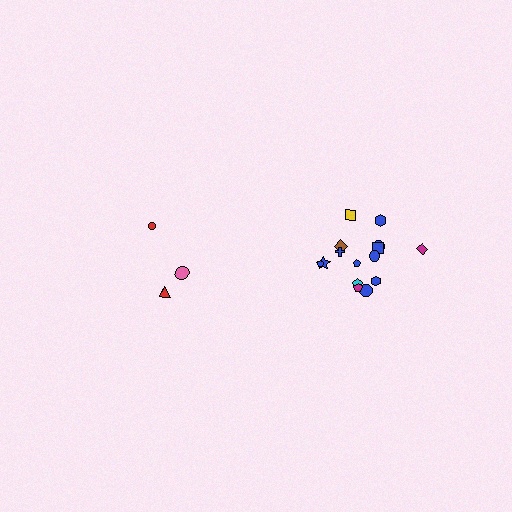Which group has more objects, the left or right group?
The right group.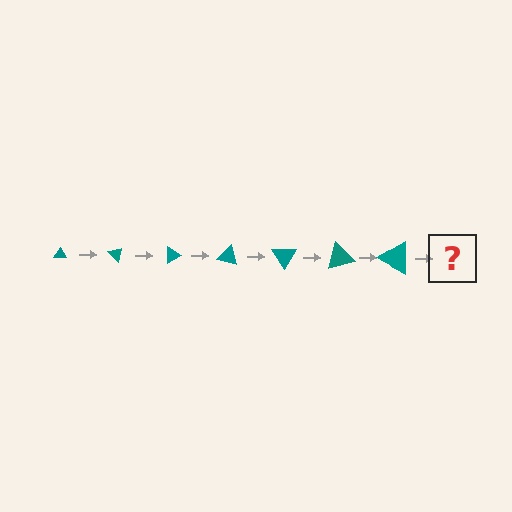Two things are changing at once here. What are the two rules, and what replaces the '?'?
The two rules are that the triangle grows larger each step and it rotates 45 degrees each step. The '?' should be a triangle, larger than the previous one and rotated 315 degrees from the start.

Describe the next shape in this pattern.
It should be a triangle, larger than the previous one and rotated 315 degrees from the start.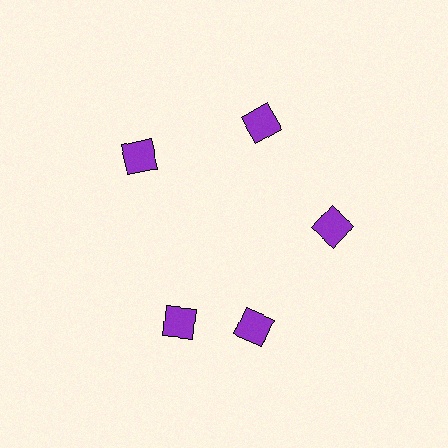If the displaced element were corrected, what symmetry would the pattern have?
It would have 5-fold rotational symmetry — the pattern would map onto itself every 72 degrees.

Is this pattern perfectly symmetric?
No. The 5 purple diamonds are arranged in a ring, but one element near the 8 o'clock position is rotated out of alignment along the ring, breaking the 5-fold rotational symmetry.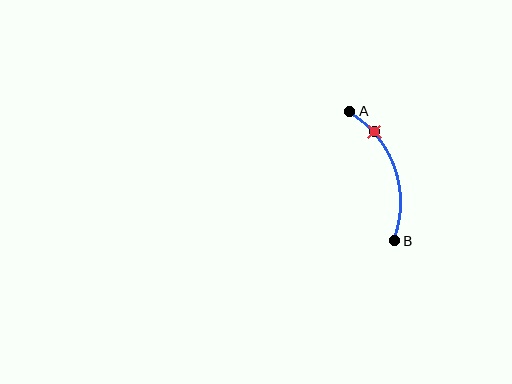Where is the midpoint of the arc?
The arc midpoint is the point on the curve farthest from the straight line joining A and B. It sits to the right of that line.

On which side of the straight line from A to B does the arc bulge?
The arc bulges to the right of the straight line connecting A and B.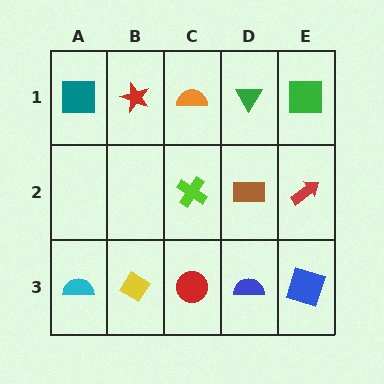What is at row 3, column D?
A blue semicircle.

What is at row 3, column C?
A red circle.